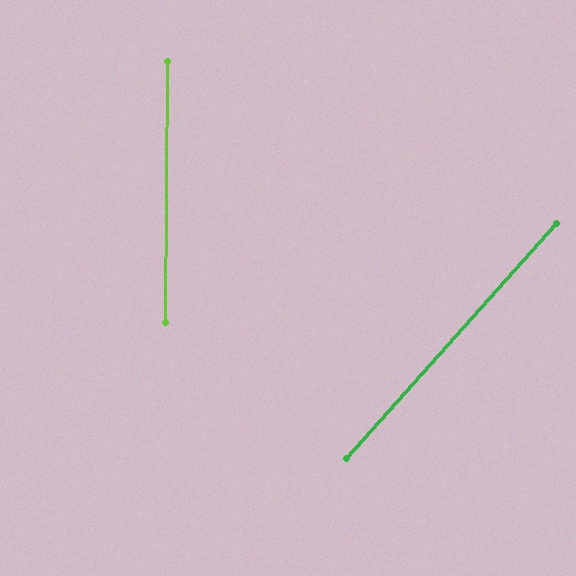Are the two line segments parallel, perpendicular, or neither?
Neither parallel nor perpendicular — they differ by about 41°.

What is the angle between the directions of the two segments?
Approximately 41 degrees.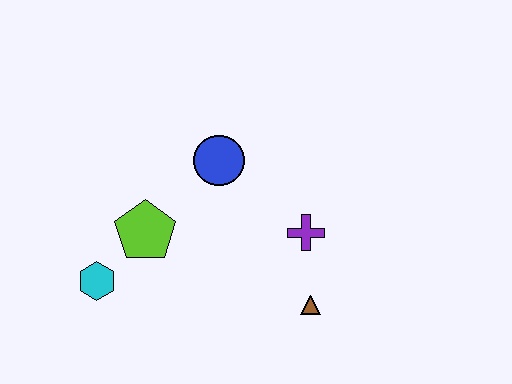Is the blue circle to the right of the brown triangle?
No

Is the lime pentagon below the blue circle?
Yes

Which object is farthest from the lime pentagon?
The brown triangle is farthest from the lime pentagon.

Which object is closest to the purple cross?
The brown triangle is closest to the purple cross.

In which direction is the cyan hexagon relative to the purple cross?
The cyan hexagon is to the left of the purple cross.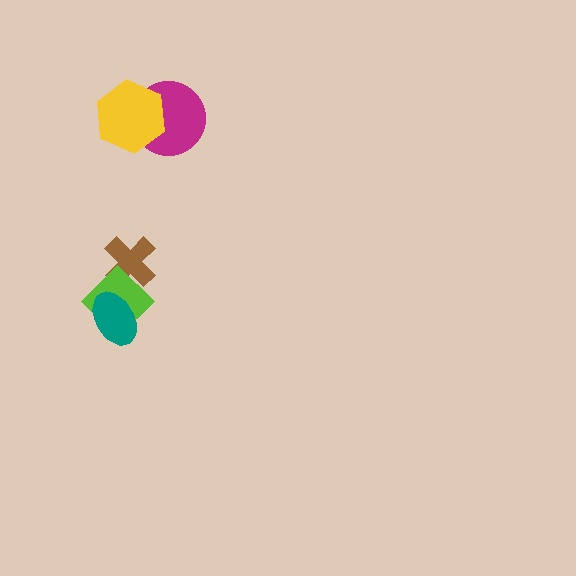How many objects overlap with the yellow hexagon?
1 object overlaps with the yellow hexagon.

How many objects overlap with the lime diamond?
2 objects overlap with the lime diamond.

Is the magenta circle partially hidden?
Yes, it is partially covered by another shape.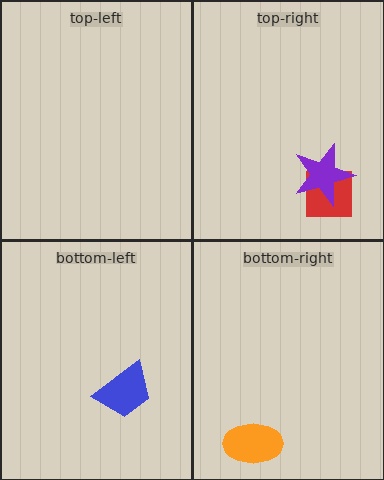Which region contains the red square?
The top-right region.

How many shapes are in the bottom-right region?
1.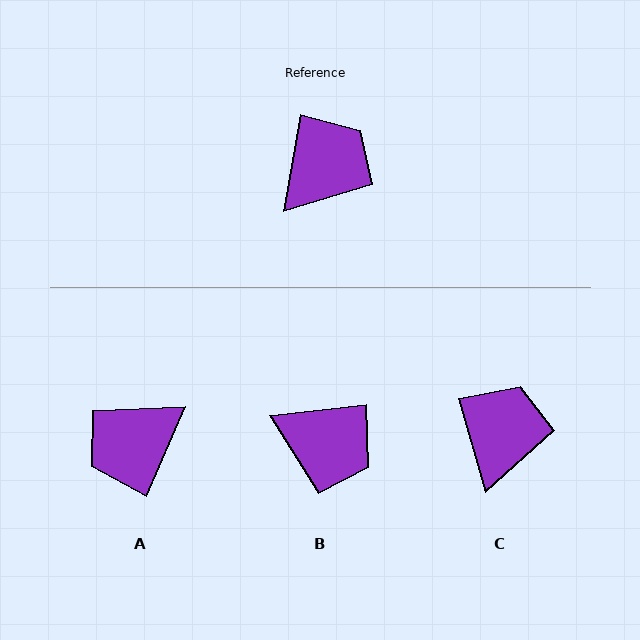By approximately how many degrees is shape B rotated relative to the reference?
Approximately 74 degrees clockwise.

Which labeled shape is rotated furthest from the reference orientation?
A, about 166 degrees away.